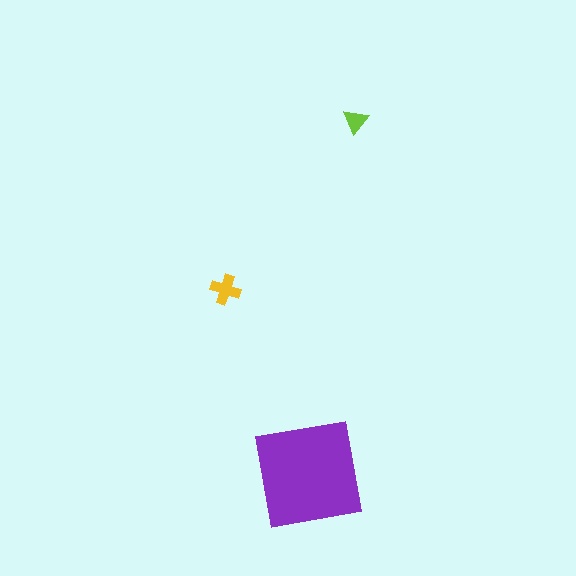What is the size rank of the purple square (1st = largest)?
1st.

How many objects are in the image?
There are 3 objects in the image.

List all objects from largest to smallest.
The purple square, the yellow cross, the lime triangle.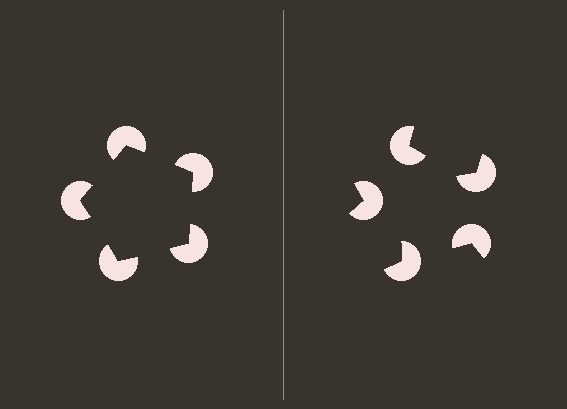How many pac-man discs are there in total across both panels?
10 — 5 on each side.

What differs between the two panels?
The pac-man discs are positioned identically on both sides; only the wedge orientations differ. On the left they align to a pentagon; on the right they are misaligned.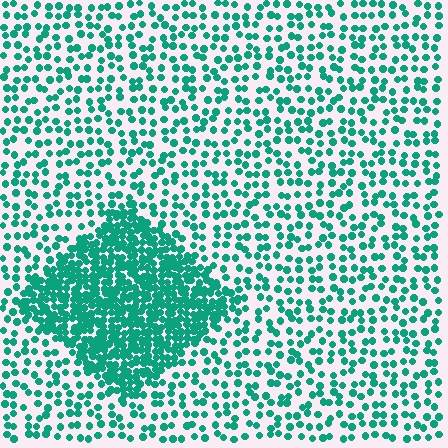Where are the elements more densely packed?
The elements are more densely packed inside the diamond boundary.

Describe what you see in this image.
The image contains small teal elements arranged at two different densities. A diamond-shaped region is visible where the elements are more densely packed than the surrounding area.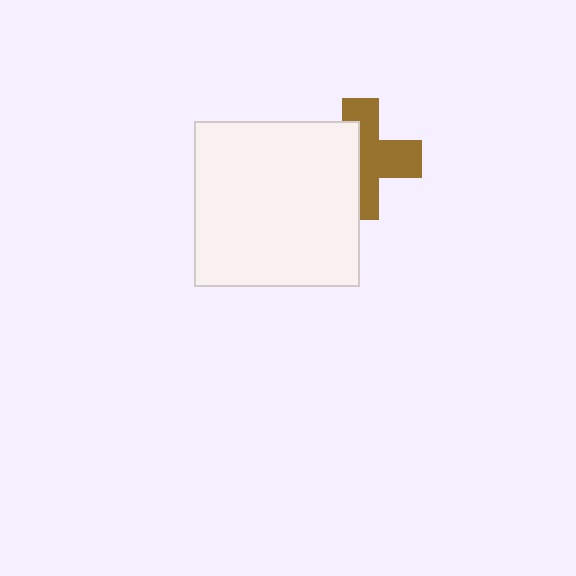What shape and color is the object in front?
The object in front is a white square.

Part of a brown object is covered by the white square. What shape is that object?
It is a cross.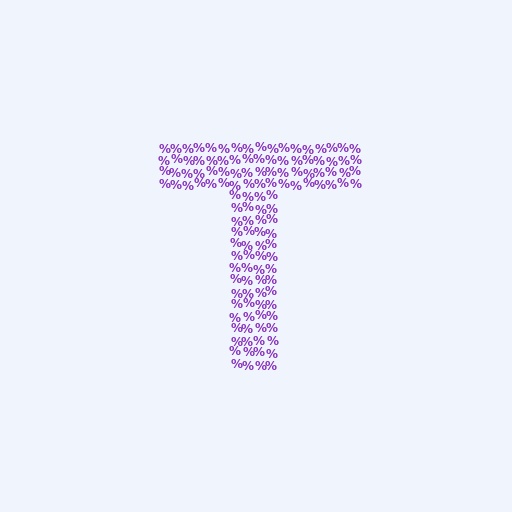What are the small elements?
The small elements are percent signs.